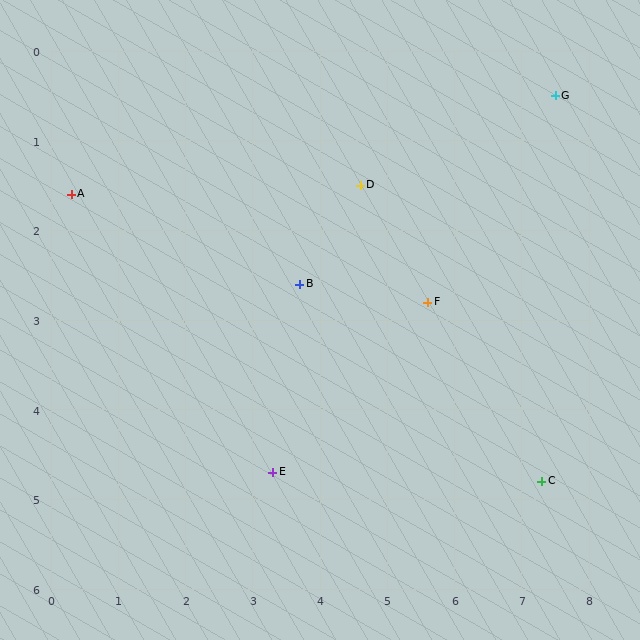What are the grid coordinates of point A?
Point A is at approximately (0.3, 1.6).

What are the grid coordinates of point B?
Point B is at approximately (3.7, 2.6).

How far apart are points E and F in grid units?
Points E and F are about 3.0 grid units apart.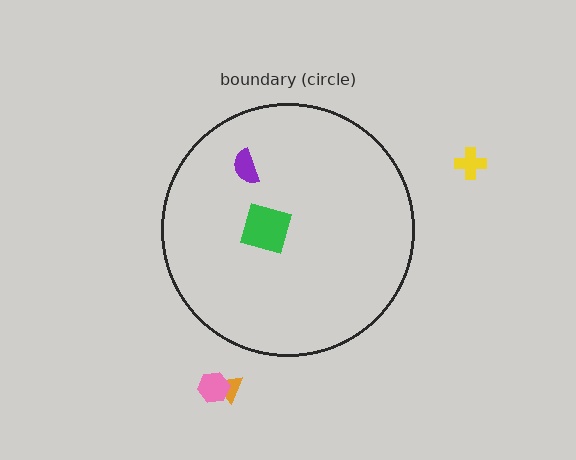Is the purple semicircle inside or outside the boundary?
Inside.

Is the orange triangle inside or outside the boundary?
Outside.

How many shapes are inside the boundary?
2 inside, 3 outside.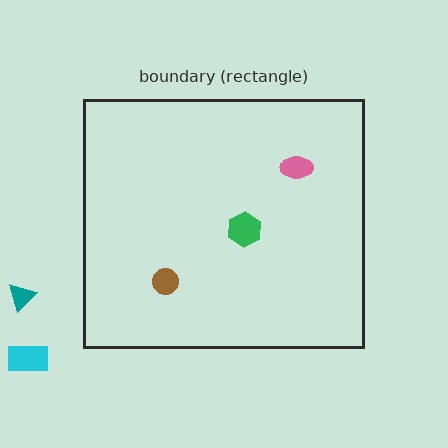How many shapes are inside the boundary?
3 inside, 2 outside.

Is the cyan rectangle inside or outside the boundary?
Outside.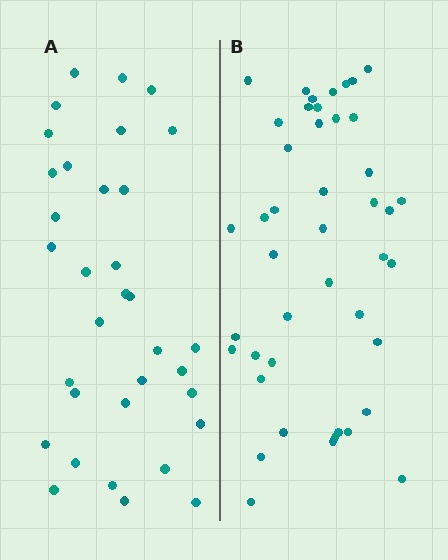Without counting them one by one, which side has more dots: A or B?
Region B (the right region) has more dots.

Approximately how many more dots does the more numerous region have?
Region B has roughly 10 or so more dots than region A.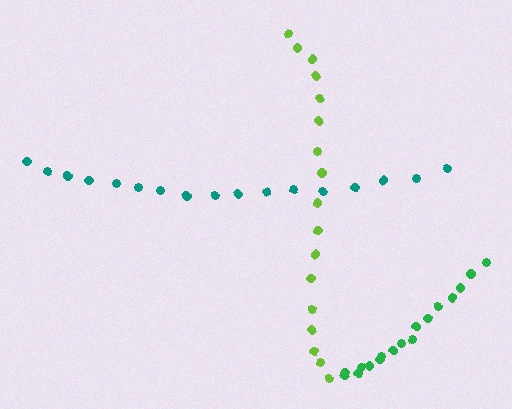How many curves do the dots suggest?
There are 3 distinct paths.